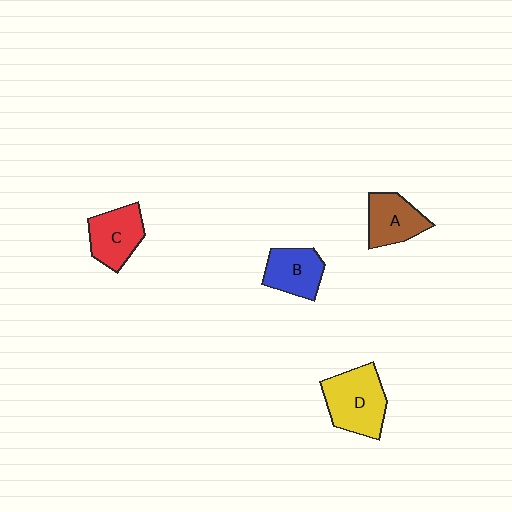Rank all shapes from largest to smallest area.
From largest to smallest: D (yellow), C (red), A (brown), B (blue).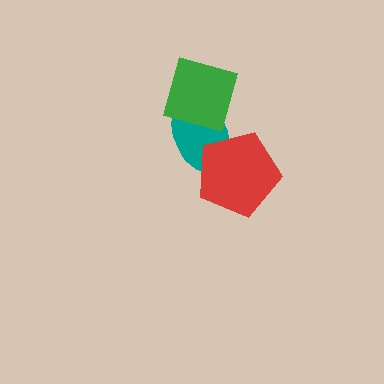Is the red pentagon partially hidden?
No, no other shape covers it.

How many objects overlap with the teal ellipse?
2 objects overlap with the teal ellipse.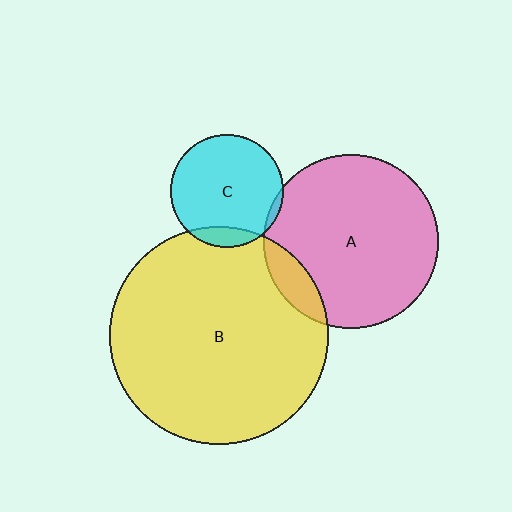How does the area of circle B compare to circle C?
Approximately 3.8 times.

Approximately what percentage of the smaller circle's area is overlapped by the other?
Approximately 5%.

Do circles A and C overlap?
Yes.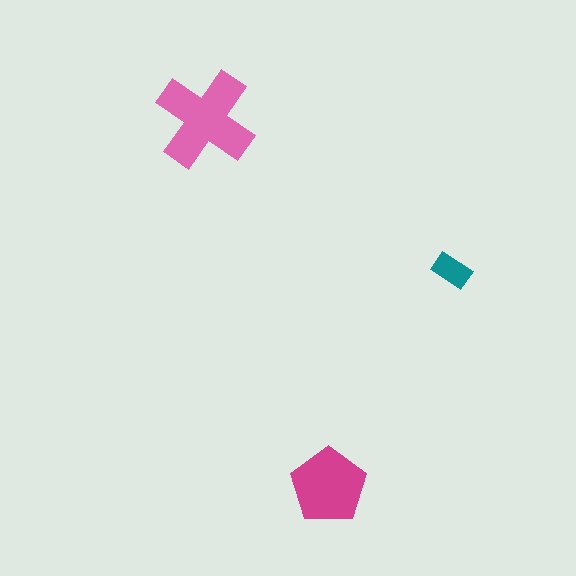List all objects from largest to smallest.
The pink cross, the magenta pentagon, the teal rectangle.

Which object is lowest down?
The magenta pentagon is bottommost.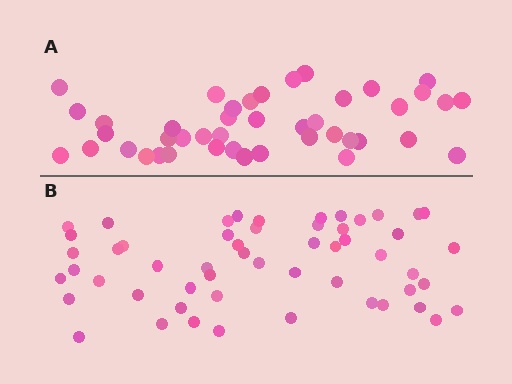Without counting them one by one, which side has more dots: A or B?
Region B (the bottom region) has more dots.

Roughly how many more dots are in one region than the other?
Region B has roughly 12 or so more dots than region A.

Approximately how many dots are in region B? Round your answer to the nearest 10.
About 50 dots. (The exact count is 54, which rounds to 50.)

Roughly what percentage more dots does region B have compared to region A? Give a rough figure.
About 25% more.